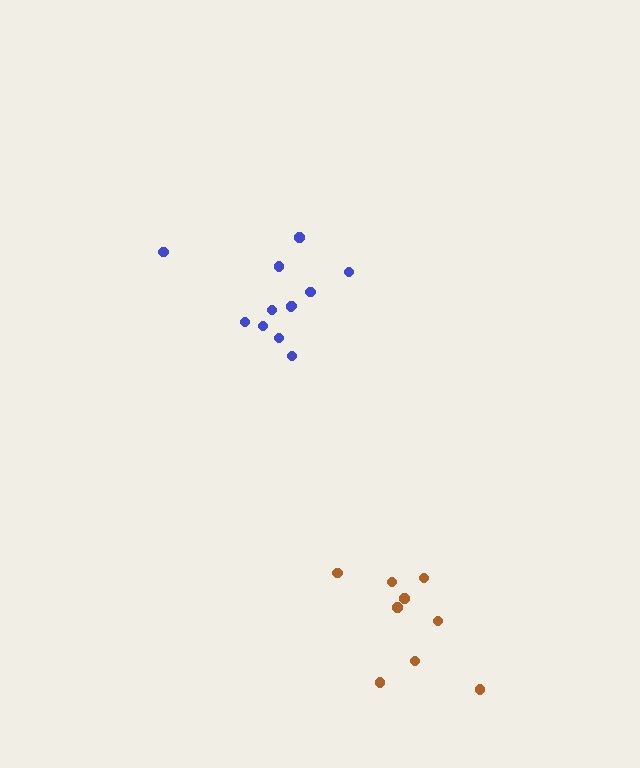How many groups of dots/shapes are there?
There are 2 groups.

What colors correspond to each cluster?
The clusters are colored: brown, blue.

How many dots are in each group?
Group 1: 9 dots, Group 2: 12 dots (21 total).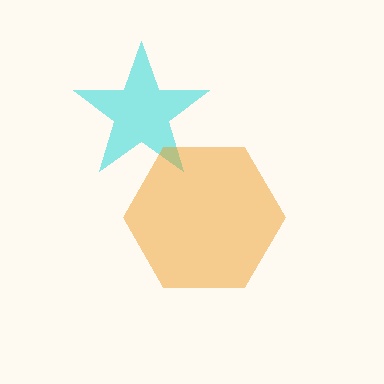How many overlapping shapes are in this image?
There are 2 overlapping shapes in the image.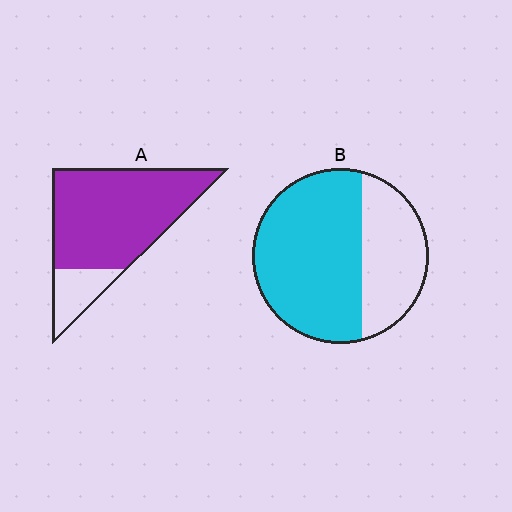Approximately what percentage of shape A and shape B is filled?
A is approximately 80% and B is approximately 65%.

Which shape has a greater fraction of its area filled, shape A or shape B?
Shape A.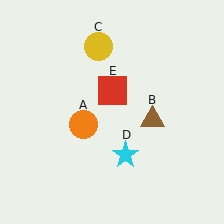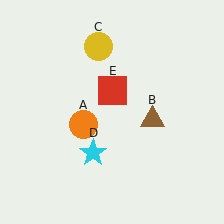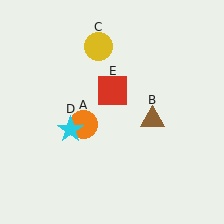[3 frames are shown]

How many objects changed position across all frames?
1 object changed position: cyan star (object D).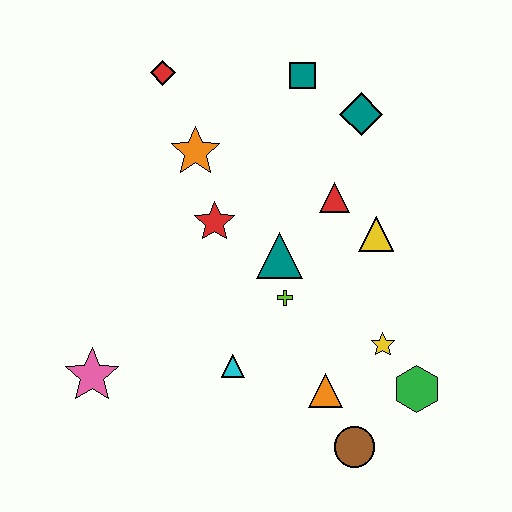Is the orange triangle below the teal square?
Yes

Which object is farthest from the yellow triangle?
The pink star is farthest from the yellow triangle.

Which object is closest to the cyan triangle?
The lime cross is closest to the cyan triangle.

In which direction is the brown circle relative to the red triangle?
The brown circle is below the red triangle.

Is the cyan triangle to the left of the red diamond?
No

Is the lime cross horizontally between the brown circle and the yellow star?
No